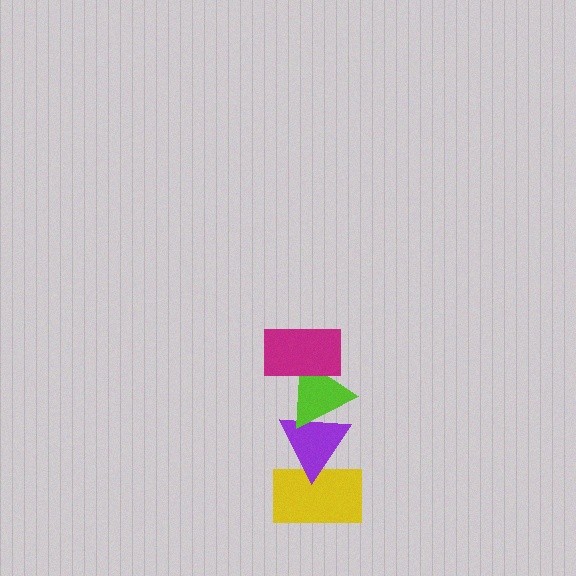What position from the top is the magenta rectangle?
The magenta rectangle is 1st from the top.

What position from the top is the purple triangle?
The purple triangle is 3rd from the top.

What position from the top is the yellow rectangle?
The yellow rectangle is 4th from the top.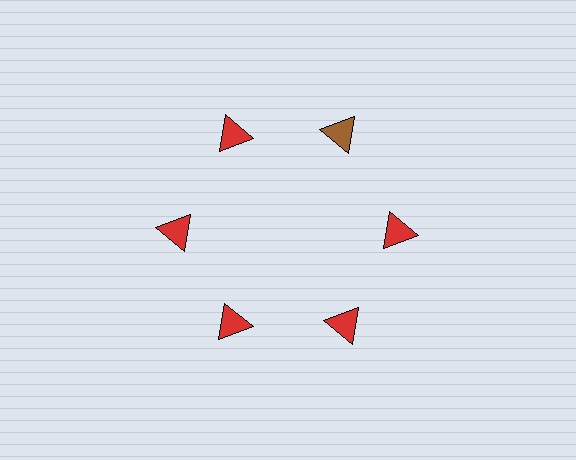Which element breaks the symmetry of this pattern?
The brown triangle at roughly the 1 o'clock position breaks the symmetry. All other shapes are red triangles.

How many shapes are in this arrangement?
There are 6 shapes arranged in a ring pattern.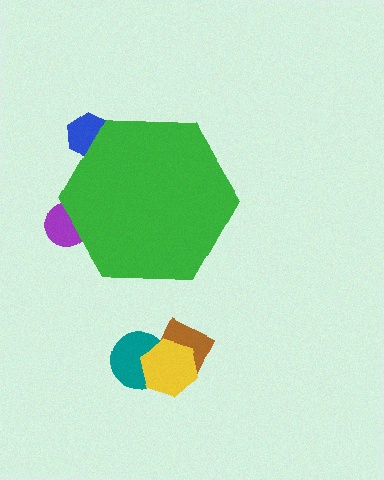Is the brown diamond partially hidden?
No, the brown diamond is fully visible.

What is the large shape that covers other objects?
A green hexagon.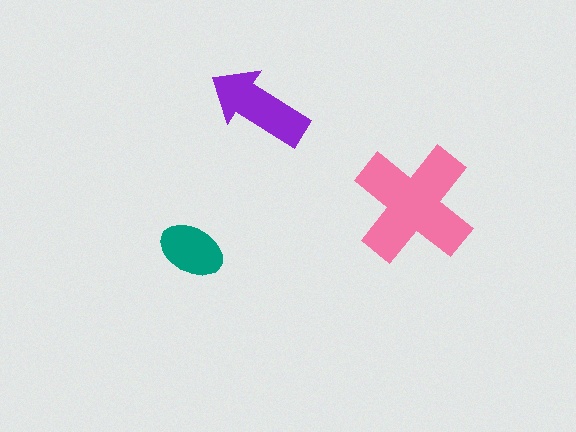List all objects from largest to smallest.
The pink cross, the purple arrow, the teal ellipse.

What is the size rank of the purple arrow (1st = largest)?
2nd.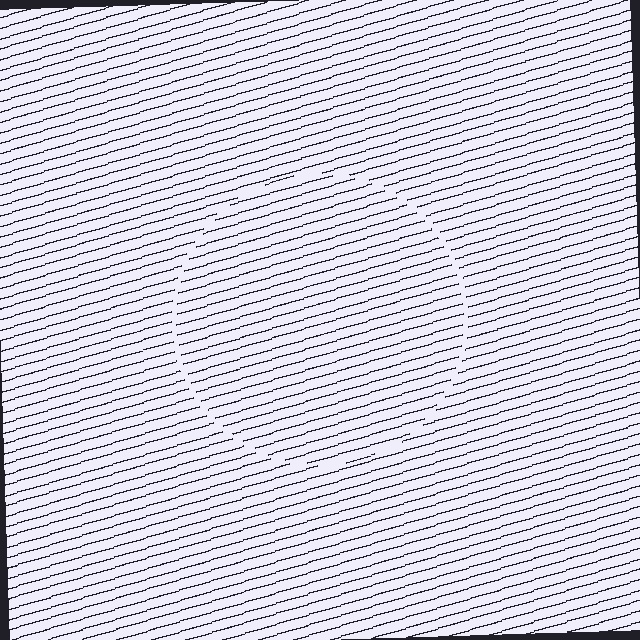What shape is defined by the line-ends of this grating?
An illusory circle. The interior of the shape contains the same grating, shifted by half a period — the contour is defined by the phase discontinuity where line-ends from the inner and outer gratings abut.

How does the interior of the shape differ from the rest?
The interior of the shape contains the same grating, shifted by half a period — the contour is defined by the phase discontinuity where line-ends from the inner and outer gratings abut.